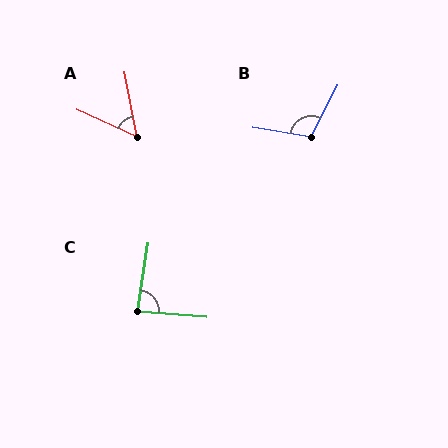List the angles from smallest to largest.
A (55°), C (85°), B (107°).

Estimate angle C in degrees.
Approximately 85 degrees.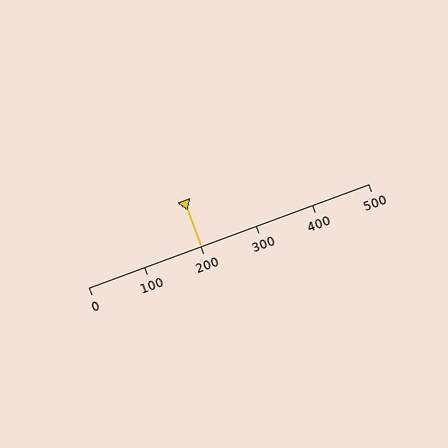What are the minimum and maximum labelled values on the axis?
The axis runs from 0 to 500.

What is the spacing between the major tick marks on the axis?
The major ticks are spaced 100 apart.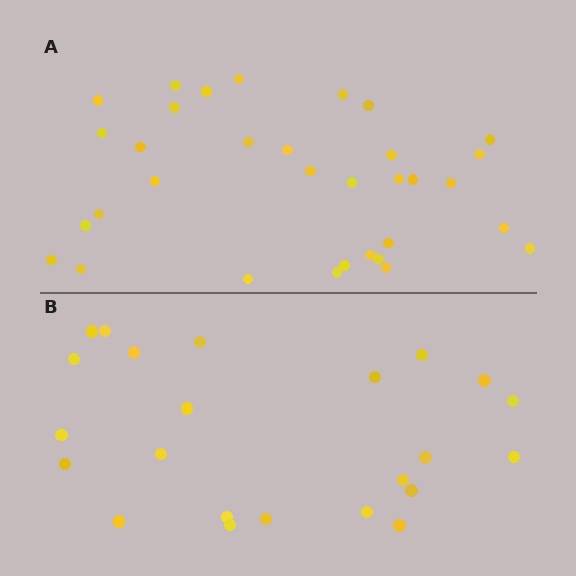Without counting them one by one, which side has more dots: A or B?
Region A (the top region) has more dots.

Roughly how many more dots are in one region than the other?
Region A has roughly 10 or so more dots than region B.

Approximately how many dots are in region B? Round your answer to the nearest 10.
About 20 dots. (The exact count is 23, which rounds to 20.)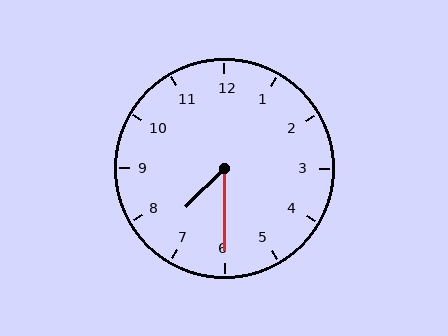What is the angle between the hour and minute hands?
Approximately 45 degrees.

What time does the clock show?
7:30.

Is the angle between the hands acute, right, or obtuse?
It is acute.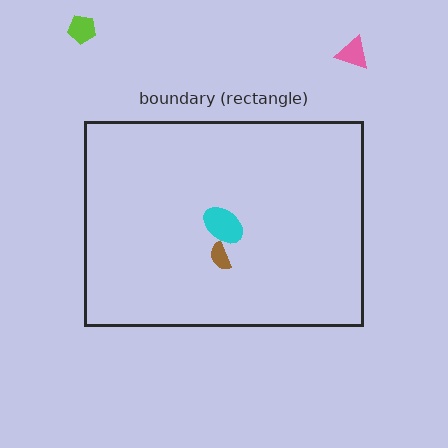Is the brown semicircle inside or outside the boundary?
Inside.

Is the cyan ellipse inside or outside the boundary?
Inside.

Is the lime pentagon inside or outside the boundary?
Outside.